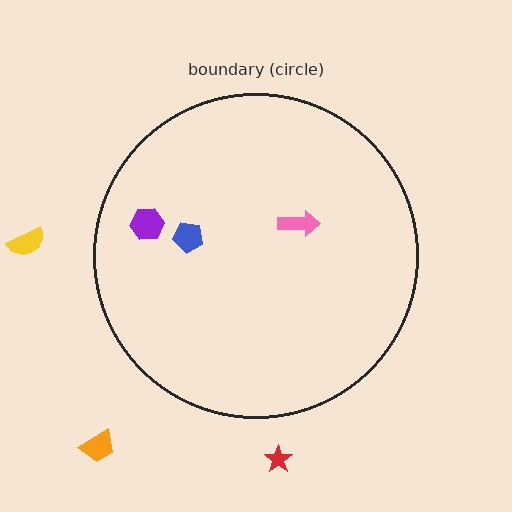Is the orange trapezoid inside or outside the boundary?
Outside.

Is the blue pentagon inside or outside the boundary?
Inside.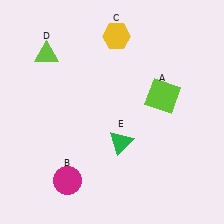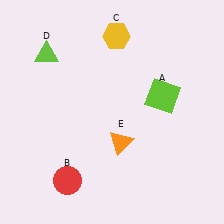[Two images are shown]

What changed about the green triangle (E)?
In Image 1, E is green. In Image 2, it changed to orange.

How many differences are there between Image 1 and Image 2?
There are 2 differences between the two images.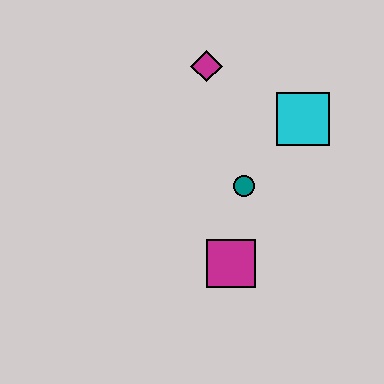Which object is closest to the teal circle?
The magenta square is closest to the teal circle.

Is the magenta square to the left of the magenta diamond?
No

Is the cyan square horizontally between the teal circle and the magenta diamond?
No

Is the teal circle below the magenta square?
No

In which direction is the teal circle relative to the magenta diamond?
The teal circle is below the magenta diamond.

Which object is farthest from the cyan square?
The magenta square is farthest from the cyan square.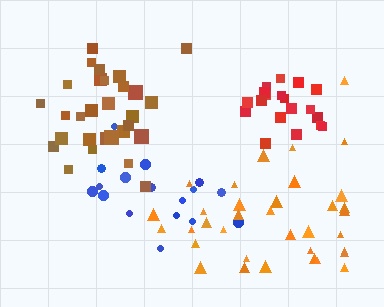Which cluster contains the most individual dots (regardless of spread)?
Orange (35).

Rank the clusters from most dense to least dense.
red, brown, blue, orange.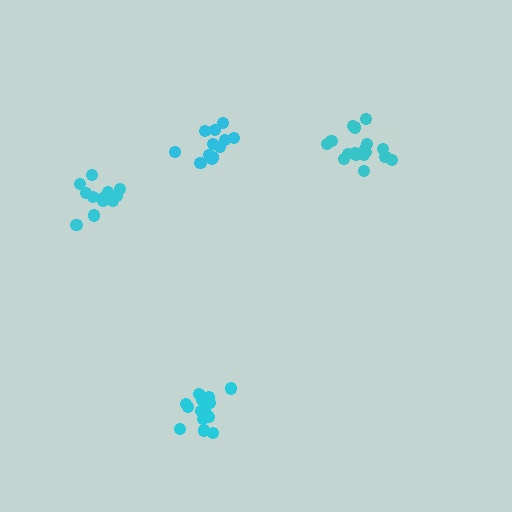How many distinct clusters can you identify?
There are 4 distinct clusters.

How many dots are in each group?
Group 1: 16 dots, Group 2: 17 dots, Group 3: 12 dots, Group 4: 12 dots (57 total).